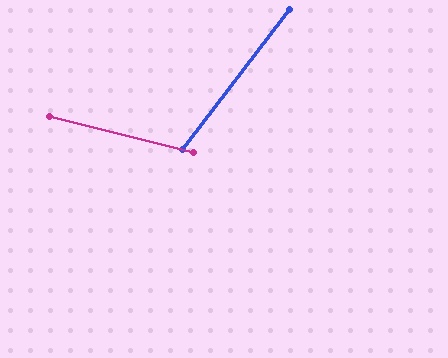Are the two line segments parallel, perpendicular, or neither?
Neither parallel nor perpendicular — they differ by about 67°.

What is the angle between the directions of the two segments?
Approximately 67 degrees.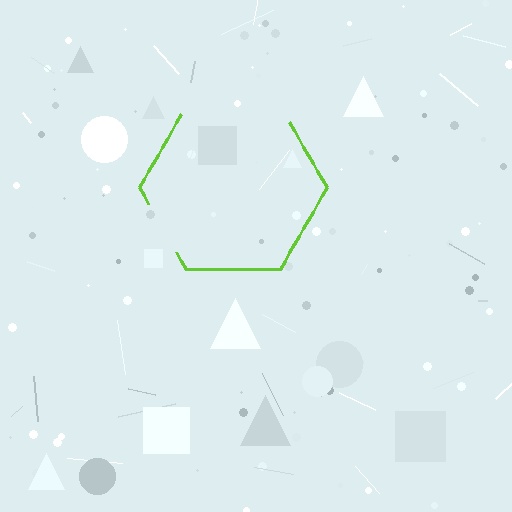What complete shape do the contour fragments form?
The contour fragments form a hexagon.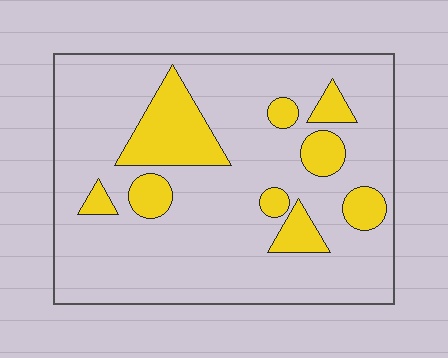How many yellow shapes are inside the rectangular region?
9.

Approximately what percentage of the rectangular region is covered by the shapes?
Approximately 20%.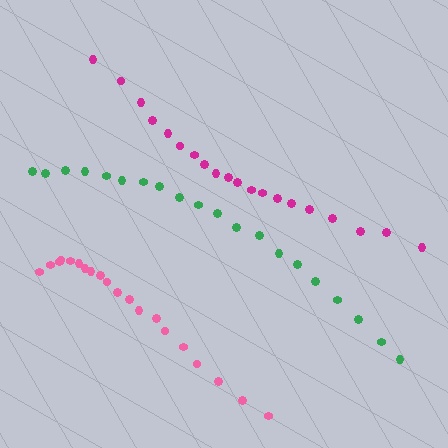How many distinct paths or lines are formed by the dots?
There are 3 distinct paths.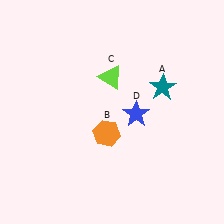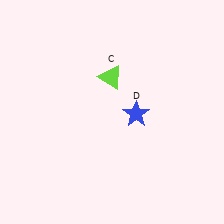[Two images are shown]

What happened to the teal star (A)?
The teal star (A) was removed in Image 2. It was in the top-right area of Image 1.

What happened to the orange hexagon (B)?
The orange hexagon (B) was removed in Image 2. It was in the bottom-left area of Image 1.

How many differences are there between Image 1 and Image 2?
There are 2 differences between the two images.